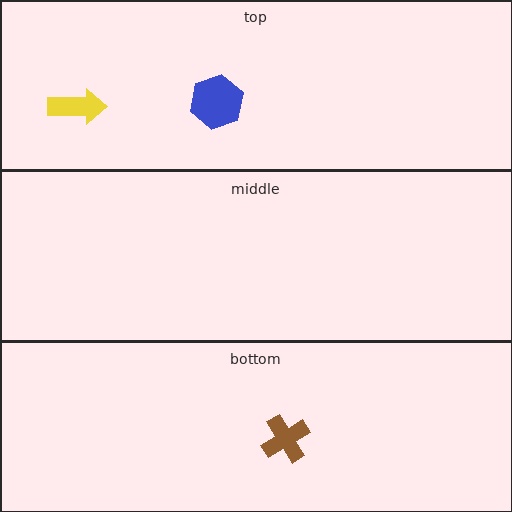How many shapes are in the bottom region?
1.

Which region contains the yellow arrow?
The top region.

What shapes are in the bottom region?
The brown cross.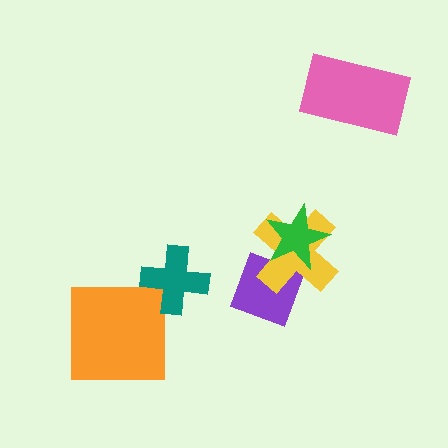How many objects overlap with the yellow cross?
2 objects overlap with the yellow cross.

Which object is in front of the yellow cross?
The green star is in front of the yellow cross.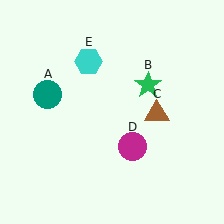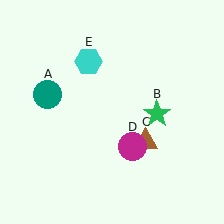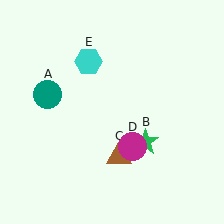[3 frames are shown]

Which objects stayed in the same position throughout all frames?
Teal circle (object A) and magenta circle (object D) and cyan hexagon (object E) remained stationary.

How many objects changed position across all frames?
2 objects changed position: green star (object B), brown triangle (object C).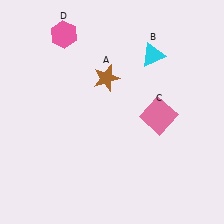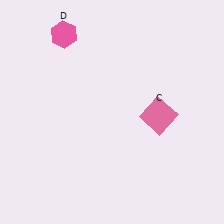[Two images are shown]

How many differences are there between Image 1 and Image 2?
There are 2 differences between the two images.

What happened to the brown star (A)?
The brown star (A) was removed in Image 2. It was in the top-left area of Image 1.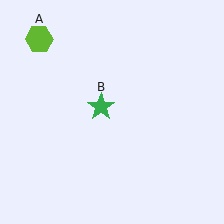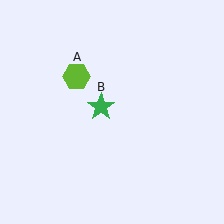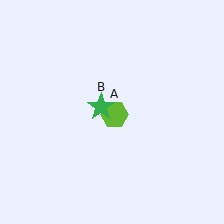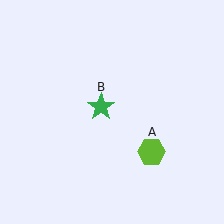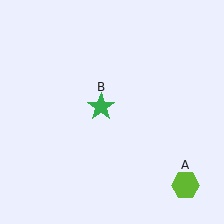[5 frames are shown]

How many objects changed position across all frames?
1 object changed position: lime hexagon (object A).